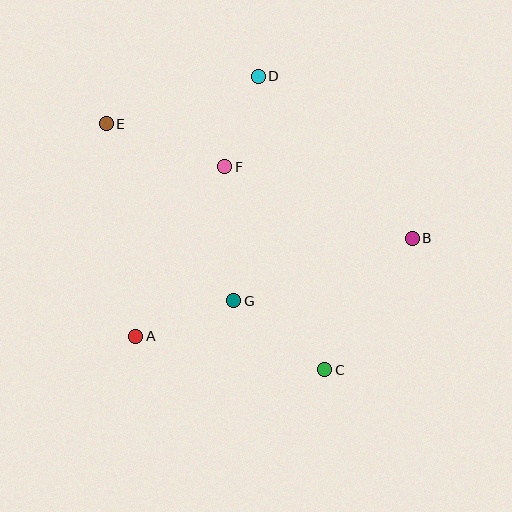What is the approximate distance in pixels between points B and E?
The distance between B and E is approximately 327 pixels.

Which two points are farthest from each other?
Points C and E are farthest from each other.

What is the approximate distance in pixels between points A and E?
The distance between A and E is approximately 215 pixels.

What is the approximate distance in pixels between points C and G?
The distance between C and G is approximately 114 pixels.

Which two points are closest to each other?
Points D and F are closest to each other.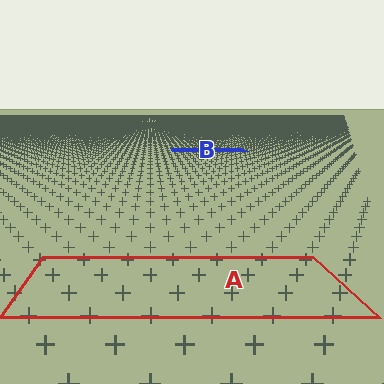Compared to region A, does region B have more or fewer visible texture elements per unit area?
Region B has more texture elements per unit area — they are packed more densely because it is farther away.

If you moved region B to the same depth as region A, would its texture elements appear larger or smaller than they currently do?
They would appear larger. At a closer depth, the same texture elements are projected at a bigger on-screen size.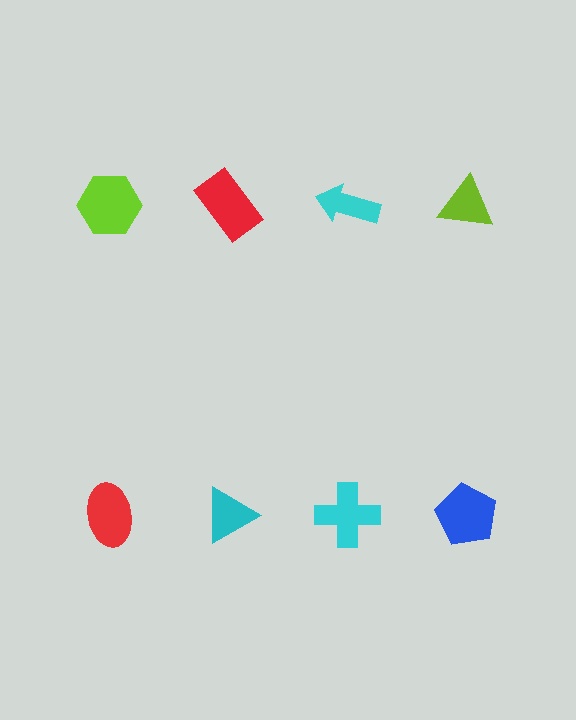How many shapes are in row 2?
4 shapes.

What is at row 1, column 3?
A cyan arrow.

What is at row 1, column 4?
A lime triangle.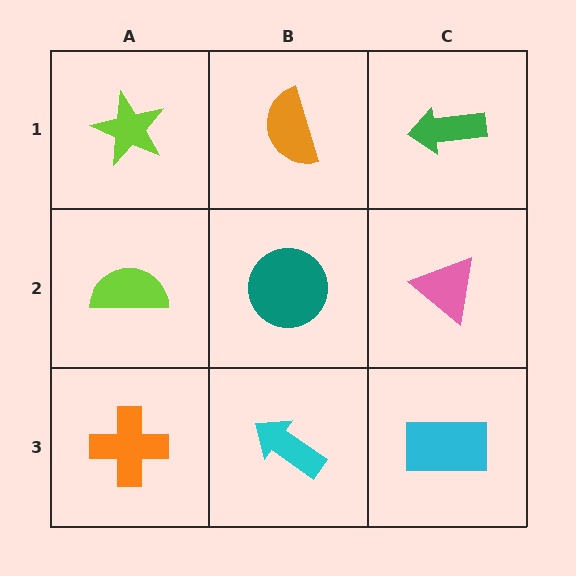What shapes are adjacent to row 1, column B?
A teal circle (row 2, column B), a lime star (row 1, column A), a green arrow (row 1, column C).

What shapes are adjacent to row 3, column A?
A lime semicircle (row 2, column A), a cyan arrow (row 3, column B).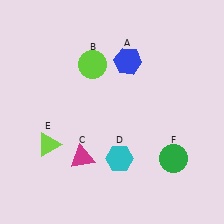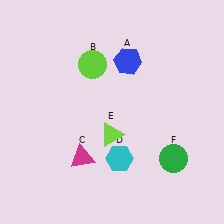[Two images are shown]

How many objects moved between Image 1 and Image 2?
1 object moved between the two images.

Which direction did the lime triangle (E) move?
The lime triangle (E) moved right.